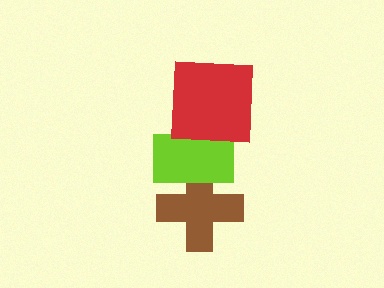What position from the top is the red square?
The red square is 1st from the top.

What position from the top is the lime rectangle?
The lime rectangle is 2nd from the top.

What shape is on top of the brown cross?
The lime rectangle is on top of the brown cross.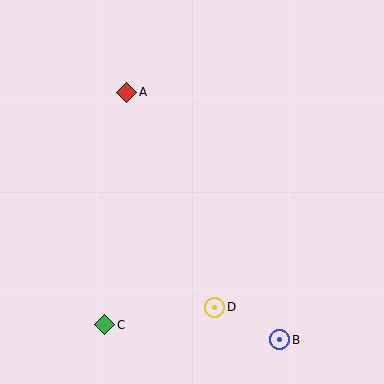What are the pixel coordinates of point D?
Point D is at (215, 307).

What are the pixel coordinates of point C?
Point C is at (105, 325).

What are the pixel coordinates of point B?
Point B is at (280, 340).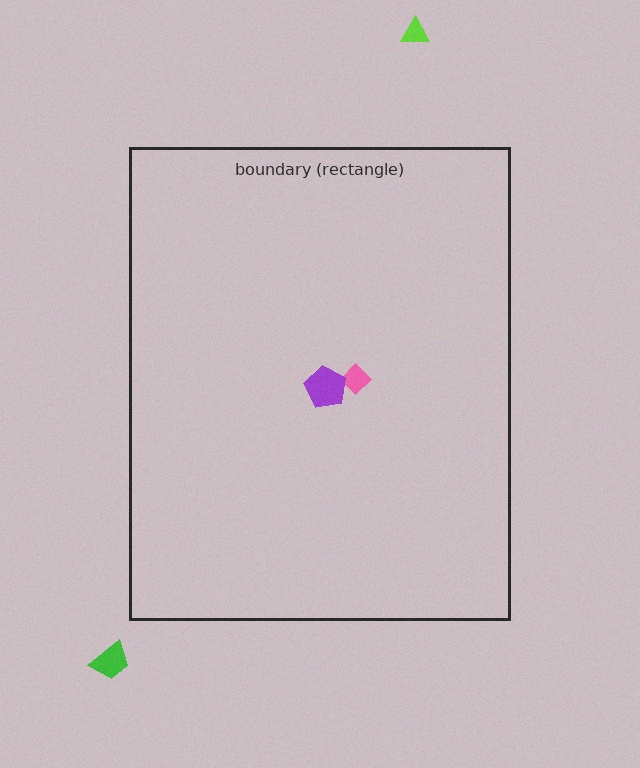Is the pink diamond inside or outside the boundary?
Inside.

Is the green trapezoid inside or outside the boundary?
Outside.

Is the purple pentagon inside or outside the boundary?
Inside.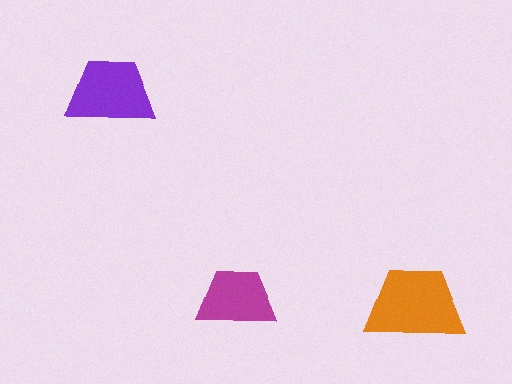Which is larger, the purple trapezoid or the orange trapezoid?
The orange one.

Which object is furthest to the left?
The purple trapezoid is leftmost.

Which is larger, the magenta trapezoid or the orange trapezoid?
The orange one.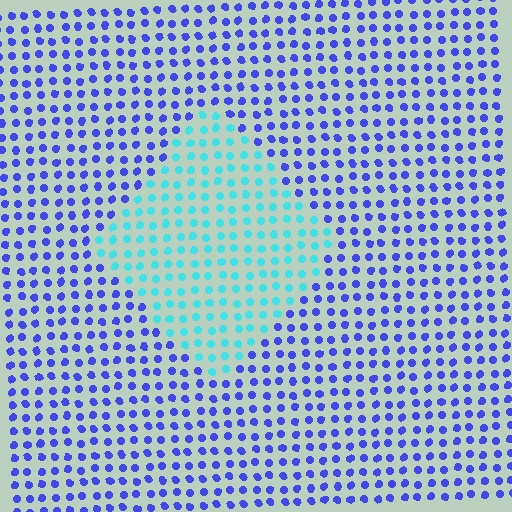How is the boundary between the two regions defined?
The boundary is defined purely by a slight shift in hue (about 56 degrees). Spacing, size, and orientation are identical on both sides.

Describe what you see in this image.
The image is filled with small blue elements in a uniform arrangement. A diamond-shaped region is visible where the elements are tinted to a slightly different hue, forming a subtle color boundary.